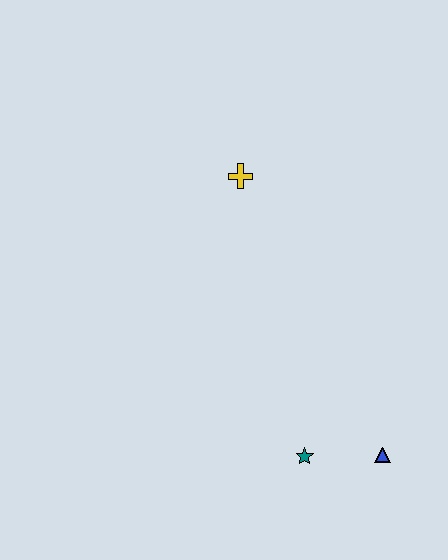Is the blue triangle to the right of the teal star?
Yes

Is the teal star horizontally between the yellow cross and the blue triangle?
Yes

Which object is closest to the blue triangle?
The teal star is closest to the blue triangle.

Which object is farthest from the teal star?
The yellow cross is farthest from the teal star.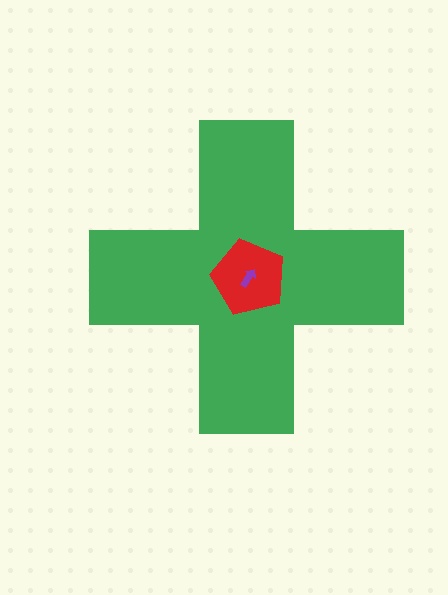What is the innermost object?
The purple arrow.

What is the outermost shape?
The green cross.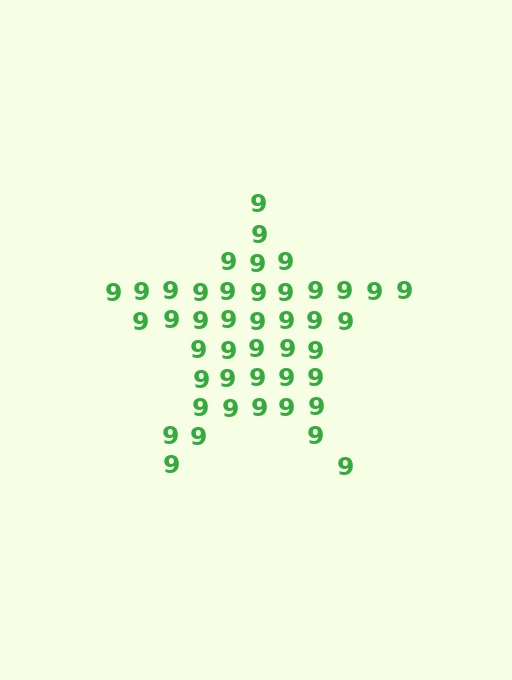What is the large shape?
The large shape is a star.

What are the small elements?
The small elements are digit 9's.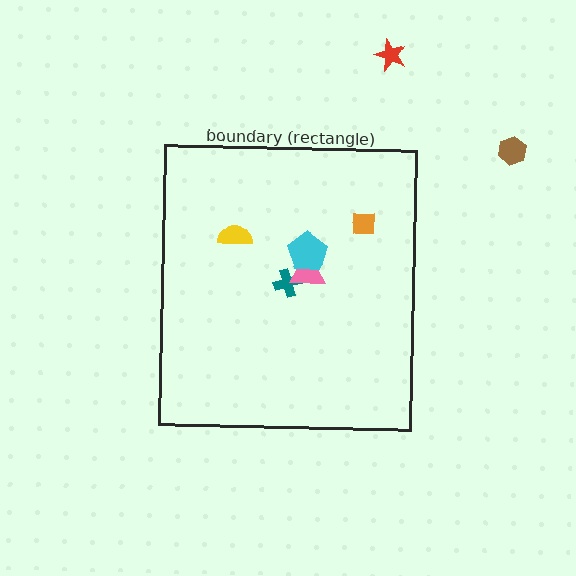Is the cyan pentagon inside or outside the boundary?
Inside.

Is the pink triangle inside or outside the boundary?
Inside.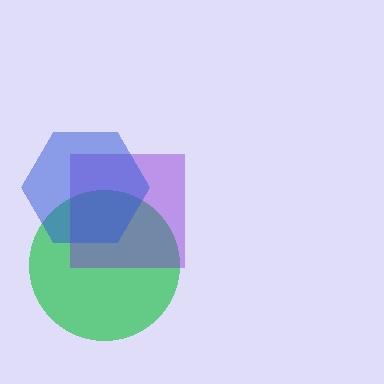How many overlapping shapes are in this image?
There are 3 overlapping shapes in the image.